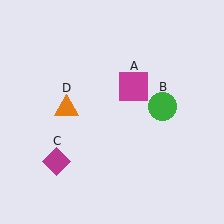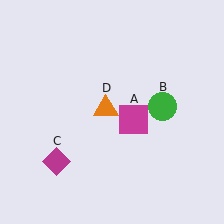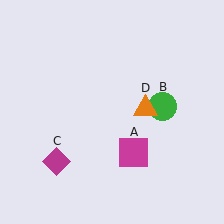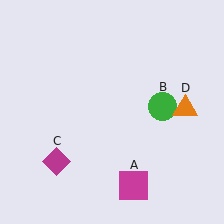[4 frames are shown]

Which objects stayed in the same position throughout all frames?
Green circle (object B) and magenta diamond (object C) remained stationary.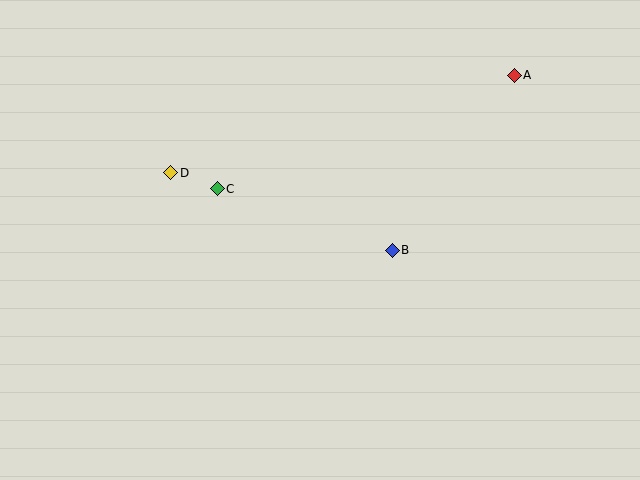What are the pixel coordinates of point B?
Point B is at (392, 250).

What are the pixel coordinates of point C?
Point C is at (217, 189).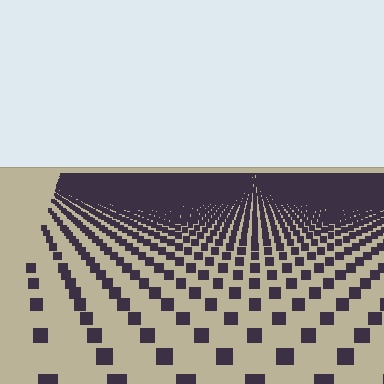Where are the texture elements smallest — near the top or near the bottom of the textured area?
Near the top.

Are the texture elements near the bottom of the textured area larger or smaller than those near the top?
Larger. Near the bottom, elements are closer to the viewer and appear at a bigger on-screen size.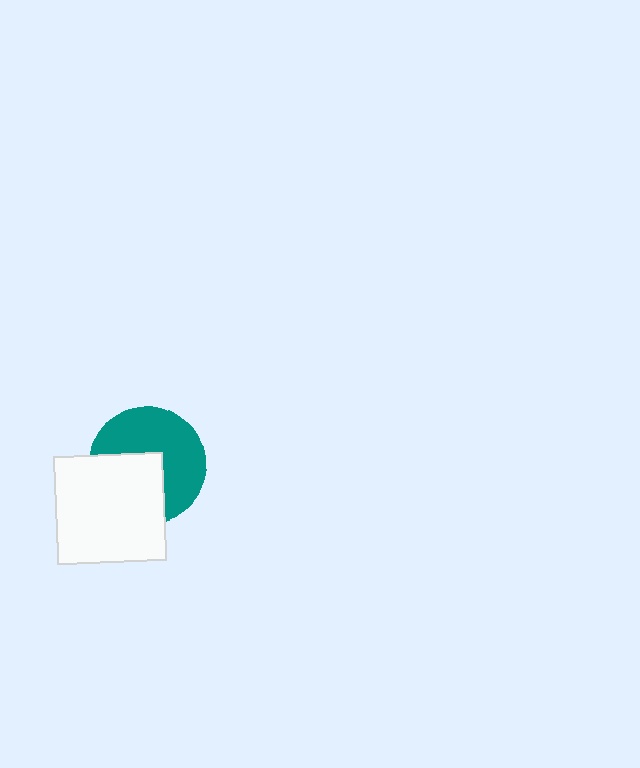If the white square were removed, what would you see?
You would see the complete teal circle.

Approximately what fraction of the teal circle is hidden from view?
Roughly 42% of the teal circle is hidden behind the white square.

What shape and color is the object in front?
The object in front is a white square.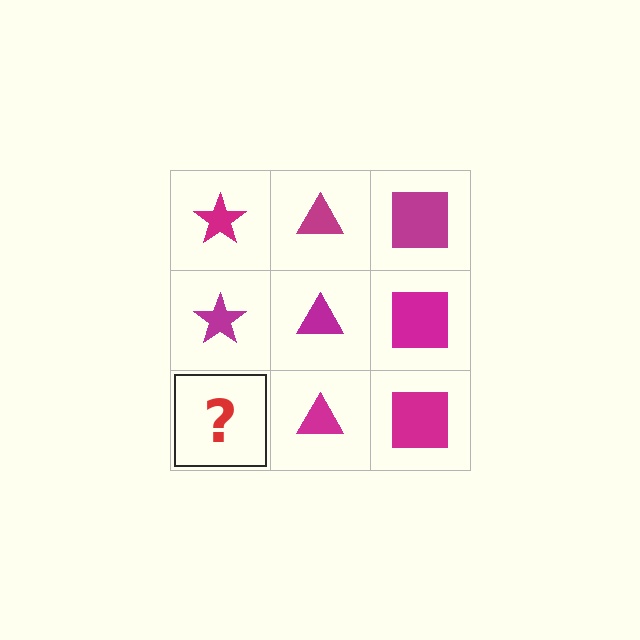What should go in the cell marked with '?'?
The missing cell should contain a magenta star.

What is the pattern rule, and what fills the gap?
The rule is that each column has a consistent shape. The gap should be filled with a magenta star.